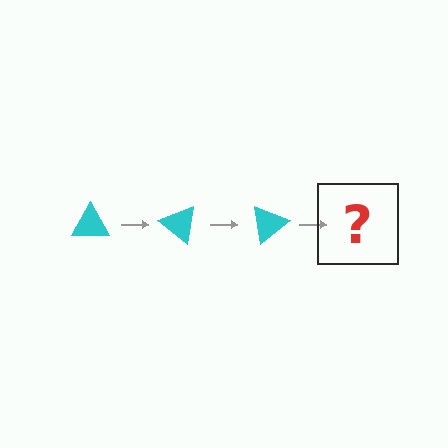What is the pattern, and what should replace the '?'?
The pattern is that the triangle rotates 40 degrees each step. The '?' should be a cyan triangle rotated 120 degrees.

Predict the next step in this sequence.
The next step is a cyan triangle rotated 120 degrees.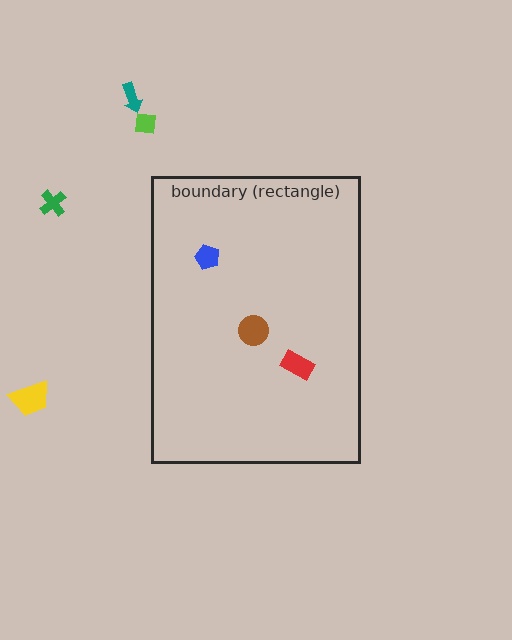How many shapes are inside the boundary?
3 inside, 4 outside.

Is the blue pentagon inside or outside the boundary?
Inside.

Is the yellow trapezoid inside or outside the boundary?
Outside.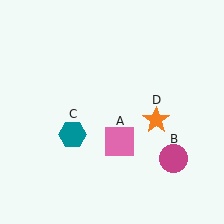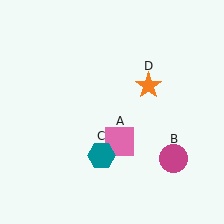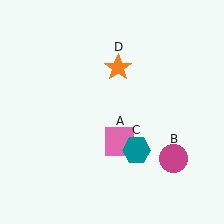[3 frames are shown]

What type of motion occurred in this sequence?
The teal hexagon (object C), orange star (object D) rotated counterclockwise around the center of the scene.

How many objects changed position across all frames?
2 objects changed position: teal hexagon (object C), orange star (object D).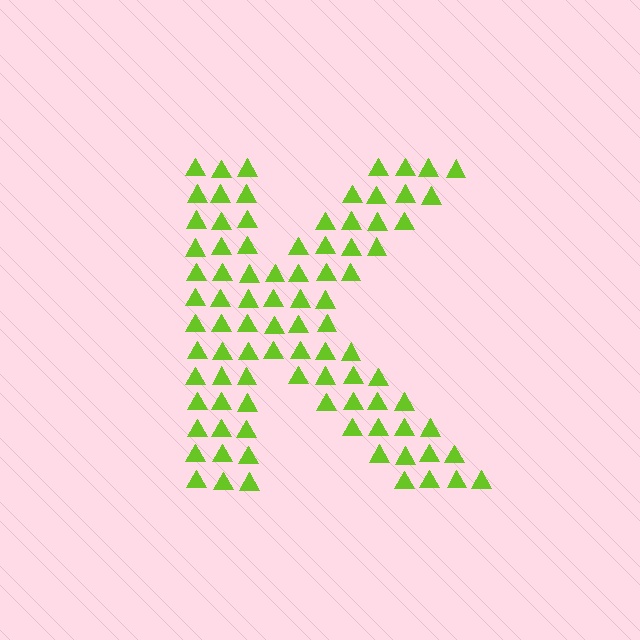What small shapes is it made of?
It is made of small triangles.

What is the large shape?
The large shape is the letter K.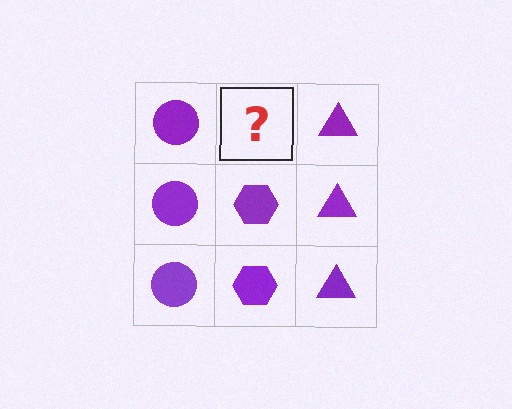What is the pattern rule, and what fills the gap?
The rule is that each column has a consistent shape. The gap should be filled with a purple hexagon.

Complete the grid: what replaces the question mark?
The question mark should be replaced with a purple hexagon.